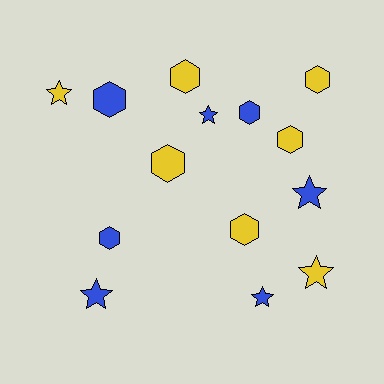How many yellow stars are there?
There are 2 yellow stars.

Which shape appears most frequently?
Hexagon, with 8 objects.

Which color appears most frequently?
Yellow, with 7 objects.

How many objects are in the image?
There are 14 objects.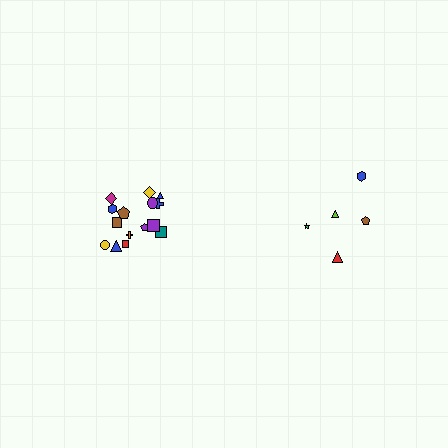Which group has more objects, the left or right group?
The left group.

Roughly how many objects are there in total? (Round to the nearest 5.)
Roughly 20 objects in total.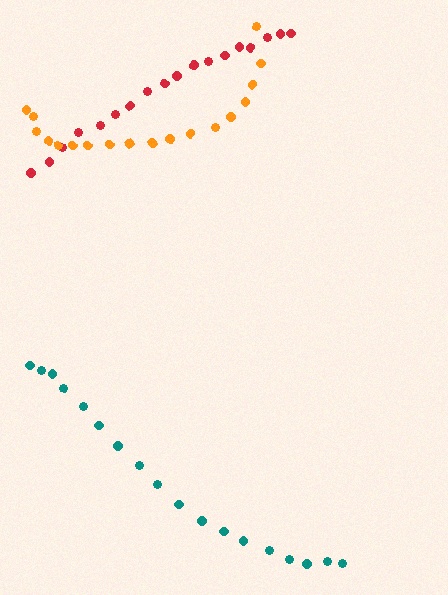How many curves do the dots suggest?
There are 3 distinct paths.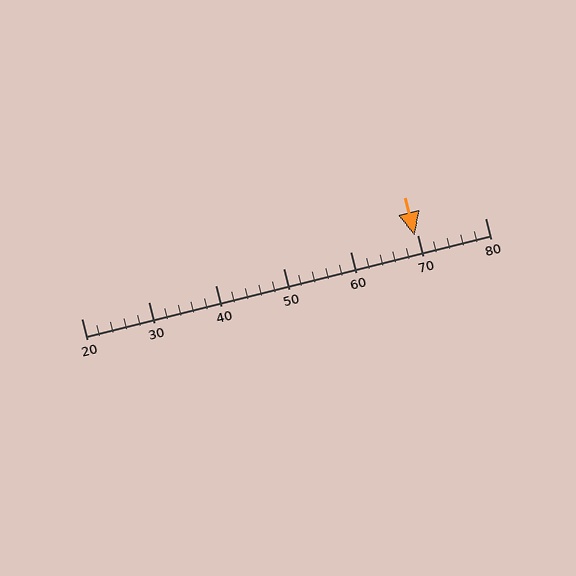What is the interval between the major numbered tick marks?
The major tick marks are spaced 10 units apart.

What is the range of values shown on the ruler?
The ruler shows values from 20 to 80.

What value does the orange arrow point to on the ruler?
The orange arrow points to approximately 70.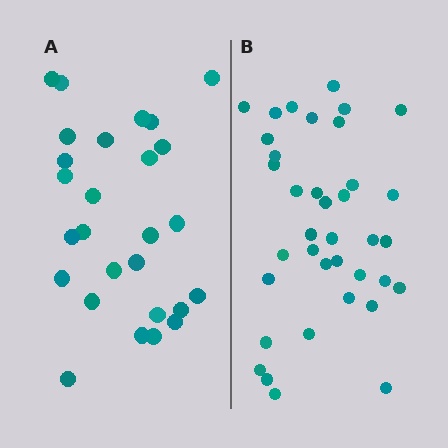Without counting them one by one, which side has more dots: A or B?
Region B (the right region) has more dots.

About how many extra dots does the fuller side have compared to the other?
Region B has roughly 10 or so more dots than region A.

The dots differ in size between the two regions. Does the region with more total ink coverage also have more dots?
No. Region A has more total ink coverage because its dots are larger, but region B actually contains more individual dots. Total area can be misleading — the number of items is what matters here.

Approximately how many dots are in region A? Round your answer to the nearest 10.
About 30 dots. (The exact count is 27, which rounds to 30.)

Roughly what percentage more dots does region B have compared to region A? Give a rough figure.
About 35% more.